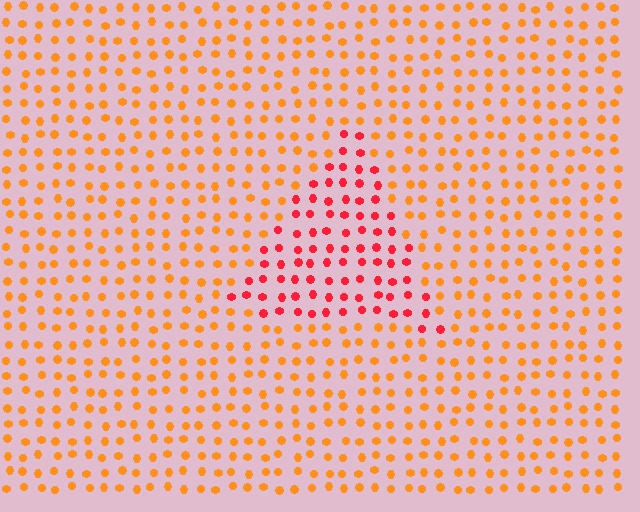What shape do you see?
I see a triangle.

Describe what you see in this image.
The image is filled with small orange elements in a uniform arrangement. A triangle-shaped region is visible where the elements are tinted to a slightly different hue, forming a subtle color boundary.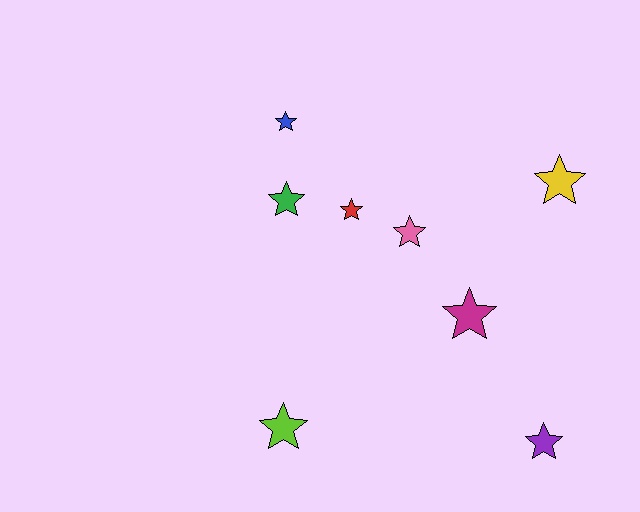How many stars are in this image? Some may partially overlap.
There are 8 stars.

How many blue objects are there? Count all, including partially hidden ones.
There is 1 blue object.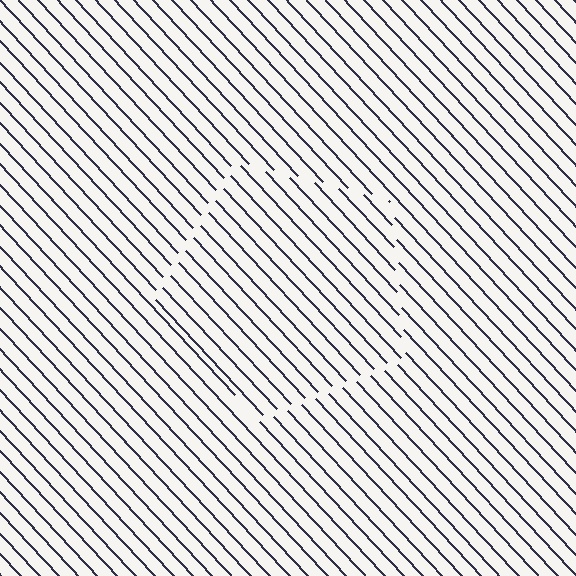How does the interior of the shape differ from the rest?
The interior of the shape contains the same grating, shifted by half a period — the contour is defined by the phase discontinuity where line-ends from the inner and outer gratings abut.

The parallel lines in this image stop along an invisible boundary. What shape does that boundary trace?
An illusory pentagon. The interior of the shape contains the same grating, shifted by half a period — the contour is defined by the phase discontinuity where line-ends from the inner and outer gratings abut.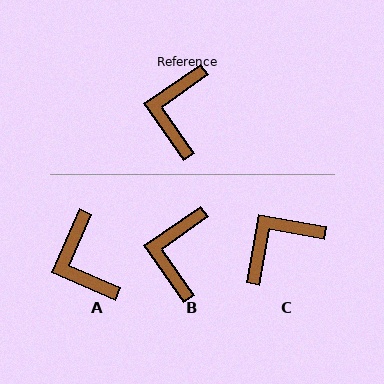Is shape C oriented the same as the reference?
No, it is off by about 45 degrees.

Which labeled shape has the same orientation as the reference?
B.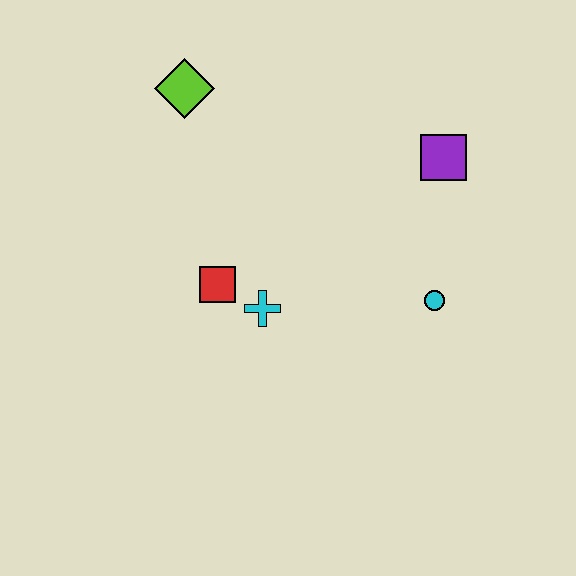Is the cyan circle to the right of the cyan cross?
Yes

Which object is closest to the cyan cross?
The red square is closest to the cyan cross.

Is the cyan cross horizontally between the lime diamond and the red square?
No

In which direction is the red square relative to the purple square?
The red square is to the left of the purple square.